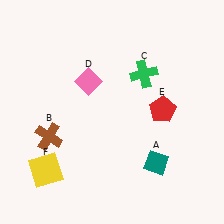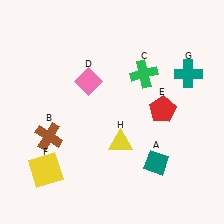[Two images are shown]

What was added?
A teal cross (G), a yellow triangle (H) were added in Image 2.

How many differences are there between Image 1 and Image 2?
There are 2 differences between the two images.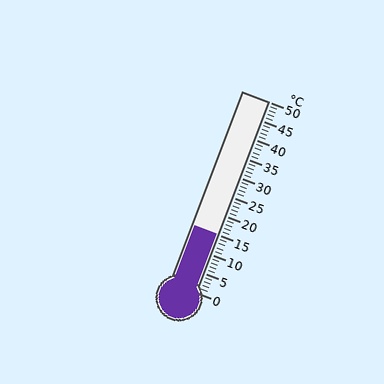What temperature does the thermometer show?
The thermometer shows approximately 15°C.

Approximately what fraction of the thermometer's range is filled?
The thermometer is filled to approximately 30% of its range.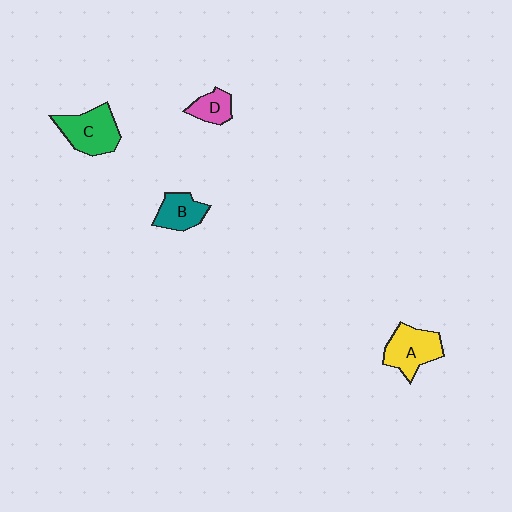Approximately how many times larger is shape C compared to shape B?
Approximately 1.5 times.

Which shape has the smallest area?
Shape D (pink).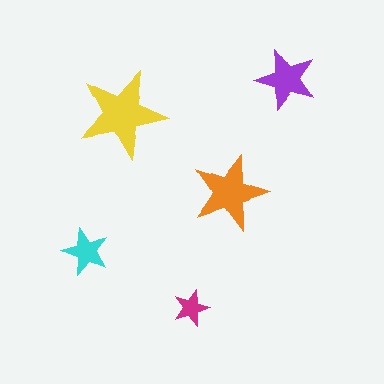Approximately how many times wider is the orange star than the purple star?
About 1.5 times wider.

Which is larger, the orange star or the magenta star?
The orange one.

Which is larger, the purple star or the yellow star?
The yellow one.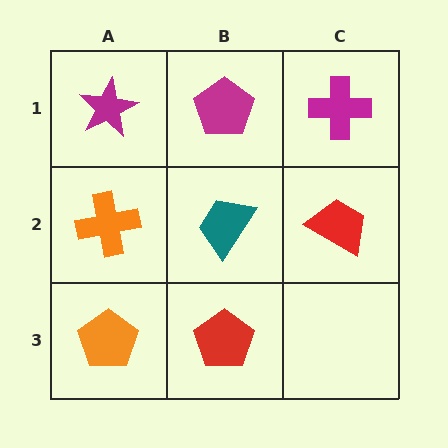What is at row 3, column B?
A red pentagon.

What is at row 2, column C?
A red trapezoid.